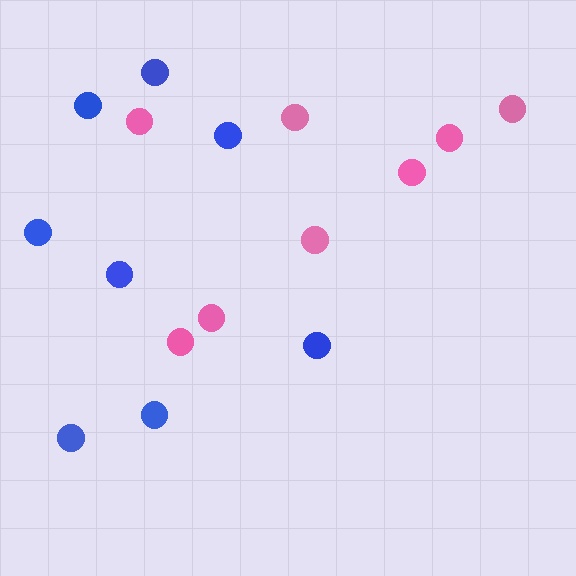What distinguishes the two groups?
There are 2 groups: one group of pink circles (8) and one group of blue circles (8).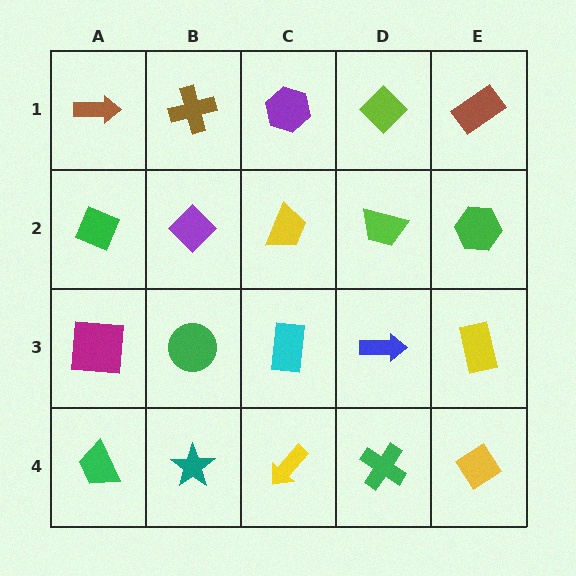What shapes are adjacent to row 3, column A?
A green diamond (row 2, column A), a green trapezoid (row 4, column A), a green circle (row 3, column B).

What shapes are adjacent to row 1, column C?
A yellow trapezoid (row 2, column C), a brown cross (row 1, column B), a lime diamond (row 1, column D).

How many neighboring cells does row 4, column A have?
2.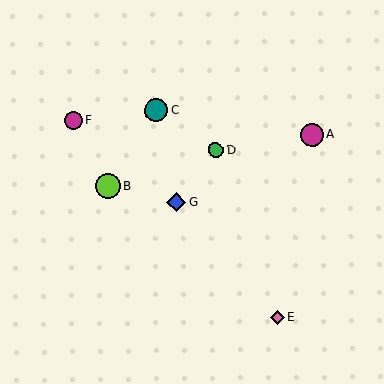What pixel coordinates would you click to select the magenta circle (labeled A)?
Click at (312, 134) to select the magenta circle A.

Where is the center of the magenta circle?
The center of the magenta circle is at (312, 134).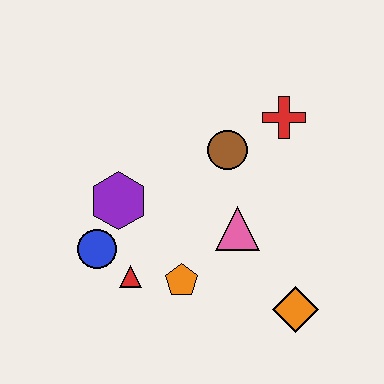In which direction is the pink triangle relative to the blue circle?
The pink triangle is to the right of the blue circle.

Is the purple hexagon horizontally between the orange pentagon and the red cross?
No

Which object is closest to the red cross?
The brown circle is closest to the red cross.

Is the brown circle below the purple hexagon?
No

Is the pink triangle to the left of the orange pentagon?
No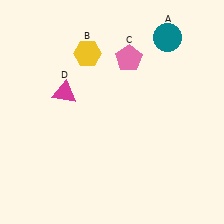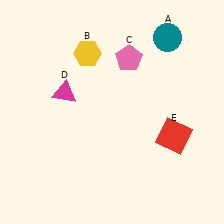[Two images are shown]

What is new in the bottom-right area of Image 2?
A red square (E) was added in the bottom-right area of Image 2.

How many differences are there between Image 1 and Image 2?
There is 1 difference between the two images.